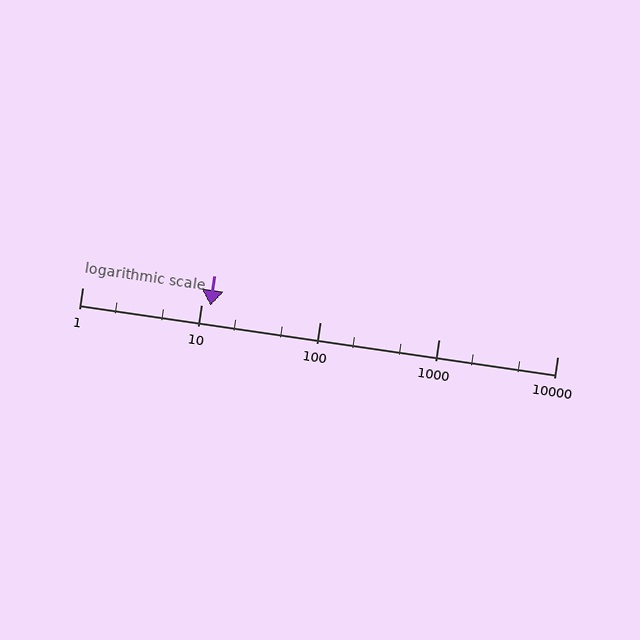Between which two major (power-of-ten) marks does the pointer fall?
The pointer is between 10 and 100.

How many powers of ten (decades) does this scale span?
The scale spans 4 decades, from 1 to 10000.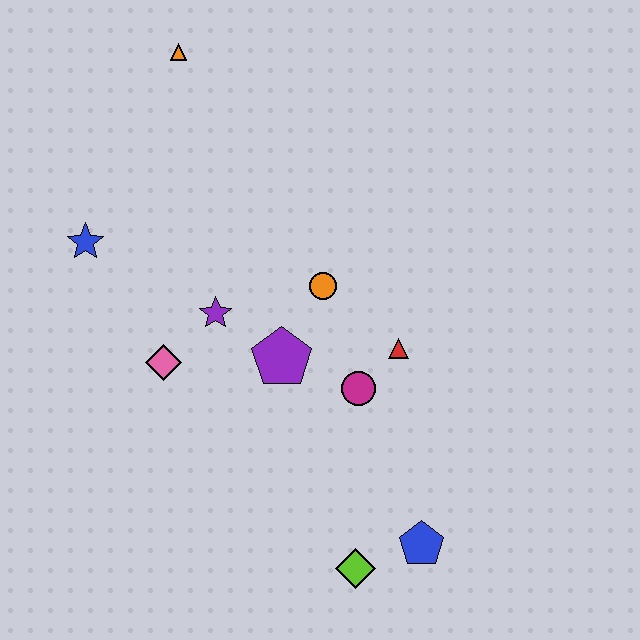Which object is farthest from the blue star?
The blue pentagon is farthest from the blue star.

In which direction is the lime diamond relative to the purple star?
The lime diamond is below the purple star.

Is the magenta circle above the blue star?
No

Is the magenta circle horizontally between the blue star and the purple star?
No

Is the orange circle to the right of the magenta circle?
No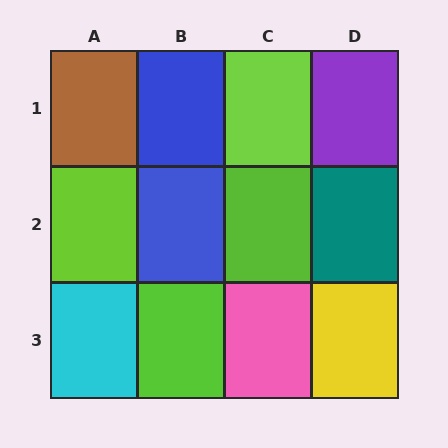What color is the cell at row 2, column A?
Lime.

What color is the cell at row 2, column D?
Teal.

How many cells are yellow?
1 cell is yellow.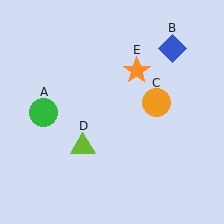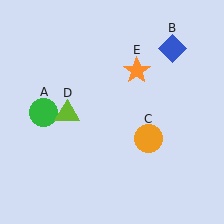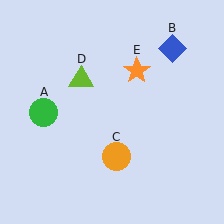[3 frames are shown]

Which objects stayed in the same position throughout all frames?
Green circle (object A) and blue diamond (object B) and orange star (object E) remained stationary.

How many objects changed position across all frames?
2 objects changed position: orange circle (object C), lime triangle (object D).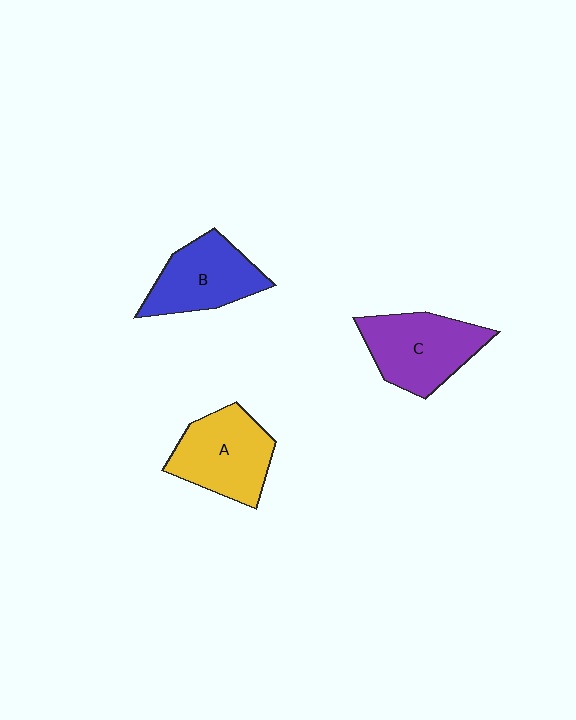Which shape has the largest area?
Shape C (purple).